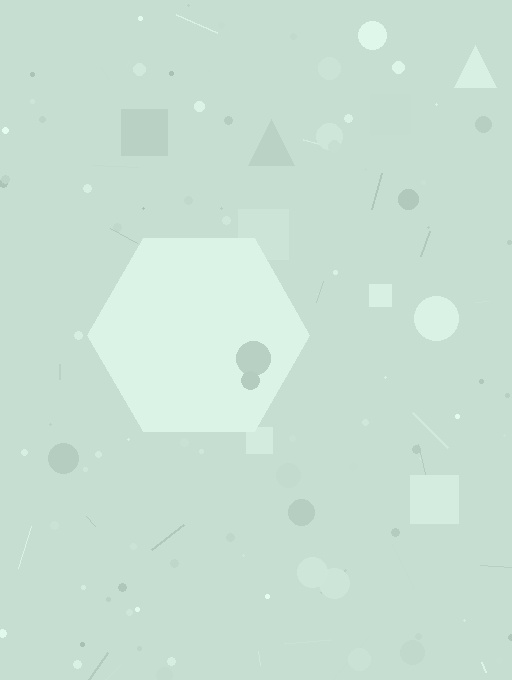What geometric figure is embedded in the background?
A hexagon is embedded in the background.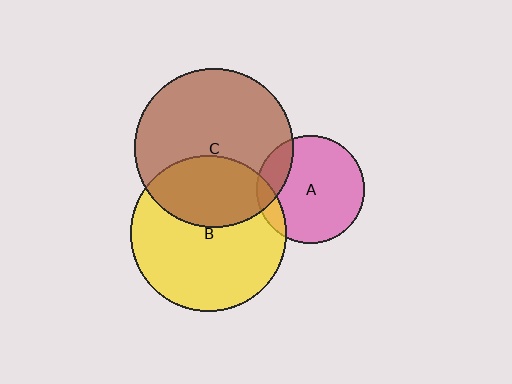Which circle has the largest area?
Circle C (brown).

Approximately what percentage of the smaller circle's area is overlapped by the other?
Approximately 15%.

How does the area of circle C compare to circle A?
Approximately 2.2 times.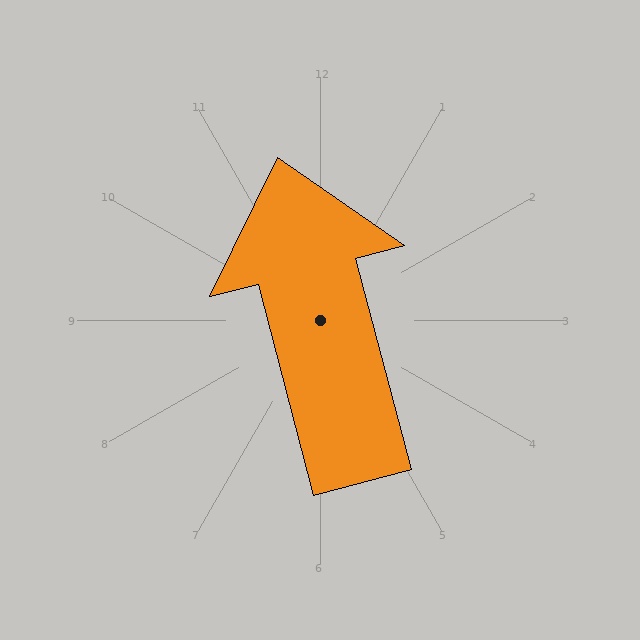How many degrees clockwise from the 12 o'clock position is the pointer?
Approximately 345 degrees.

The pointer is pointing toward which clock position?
Roughly 12 o'clock.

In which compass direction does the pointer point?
North.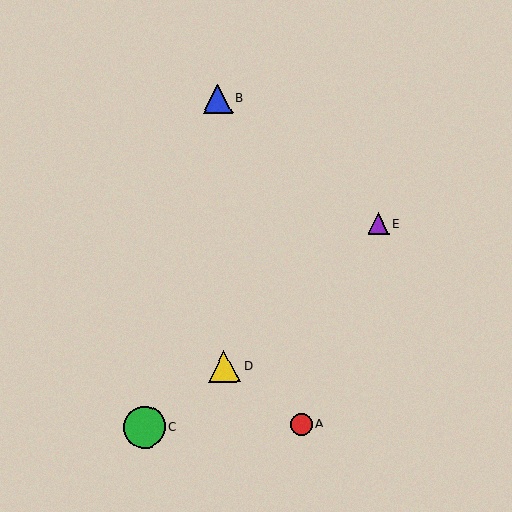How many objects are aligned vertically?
2 objects (B, D) are aligned vertically.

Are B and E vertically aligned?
No, B is at x≈218 and E is at x≈378.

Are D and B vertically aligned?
Yes, both are at x≈224.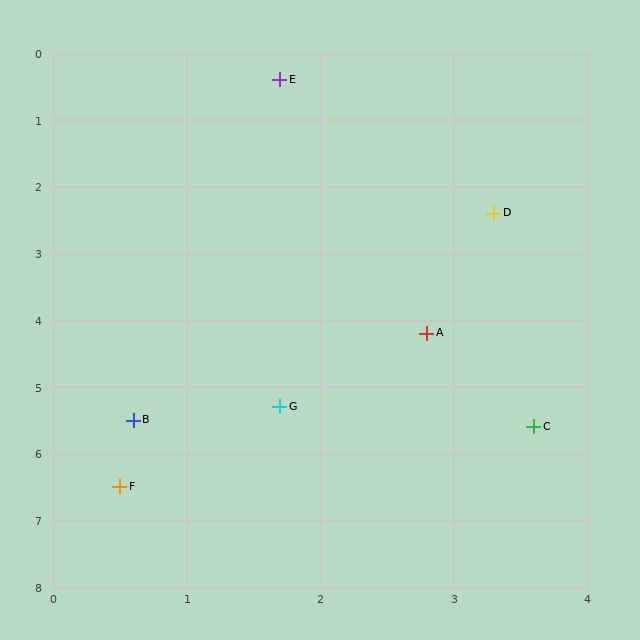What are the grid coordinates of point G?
Point G is at approximately (1.7, 5.3).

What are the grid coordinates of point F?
Point F is at approximately (0.5, 6.5).